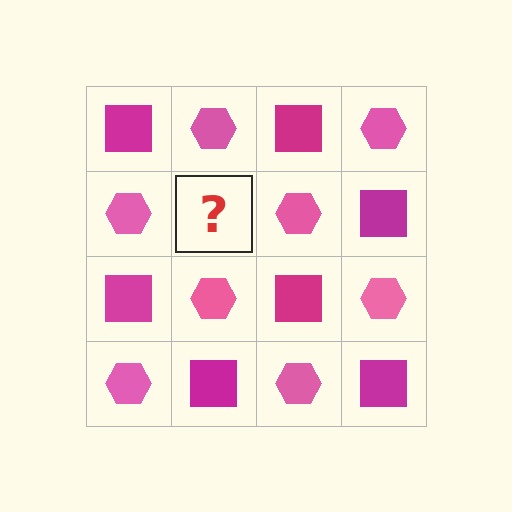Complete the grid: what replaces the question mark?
The question mark should be replaced with a magenta square.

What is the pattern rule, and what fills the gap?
The rule is that it alternates magenta square and pink hexagon in a checkerboard pattern. The gap should be filled with a magenta square.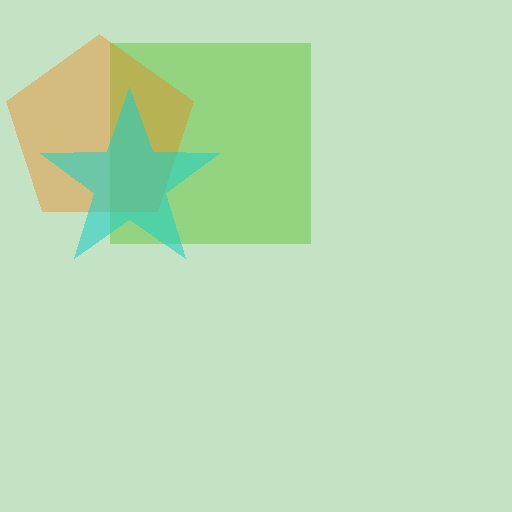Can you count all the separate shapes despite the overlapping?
Yes, there are 3 separate shapes.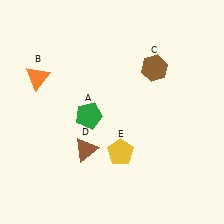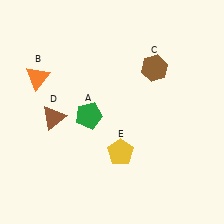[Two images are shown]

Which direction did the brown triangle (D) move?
The brown triangle (D) moved left.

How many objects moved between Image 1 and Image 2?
1 object moved between the two images.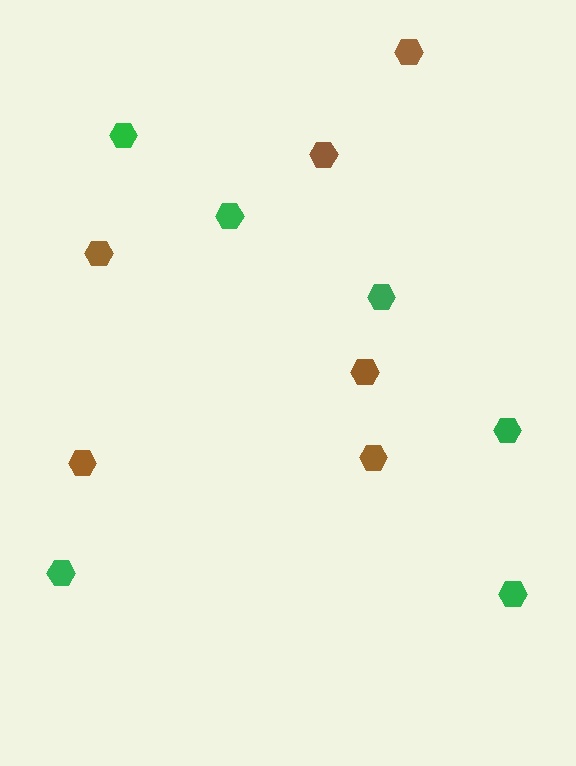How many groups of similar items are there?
There are 2 groups: one group of green hexagons (6) and one group of brown hexagons (6).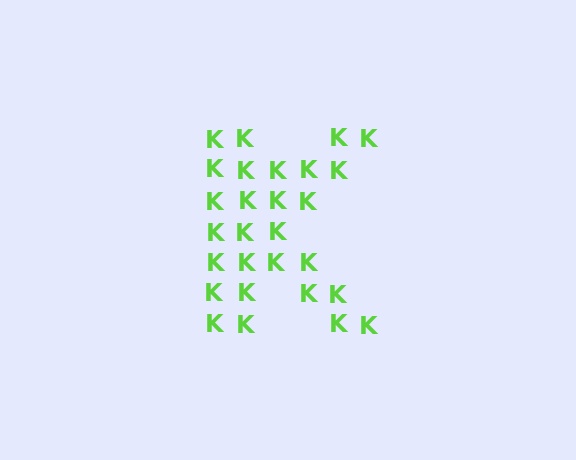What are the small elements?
The small elements are letter K's.